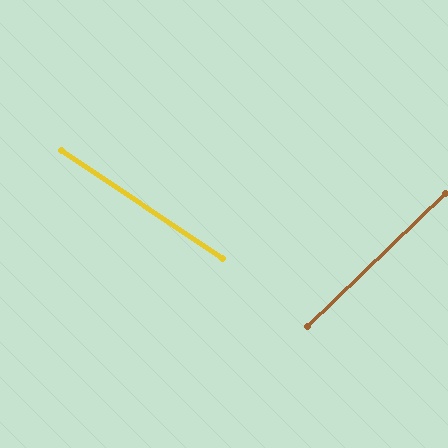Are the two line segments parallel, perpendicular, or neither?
Neither parallel nor perpendicular — they differ by about 78°.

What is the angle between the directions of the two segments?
Approximately 78 degrees.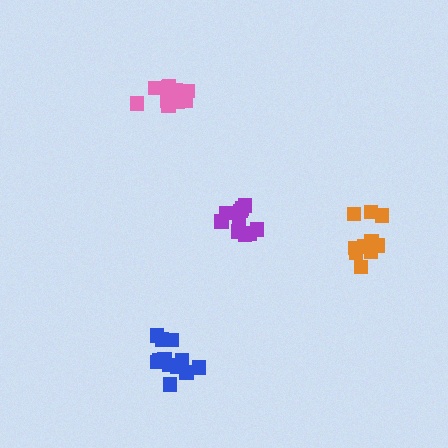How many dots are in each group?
Group 1: 11 dots, Group 2: 12 dots, Group 3: 13 dots, Group 4: 13 dots (49 total).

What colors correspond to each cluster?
The clusters are colored: purple, orange, pink, blue.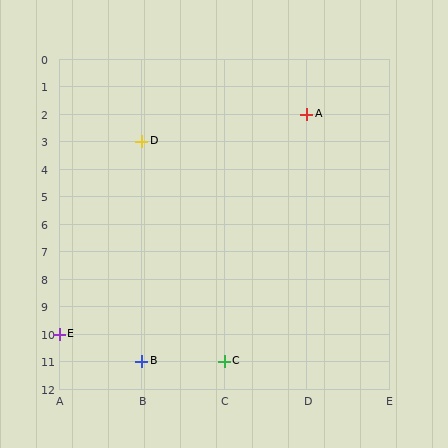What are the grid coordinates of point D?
Point D is at grid coordinates (B, 3).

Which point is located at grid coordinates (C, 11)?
Point C is at (C, 11).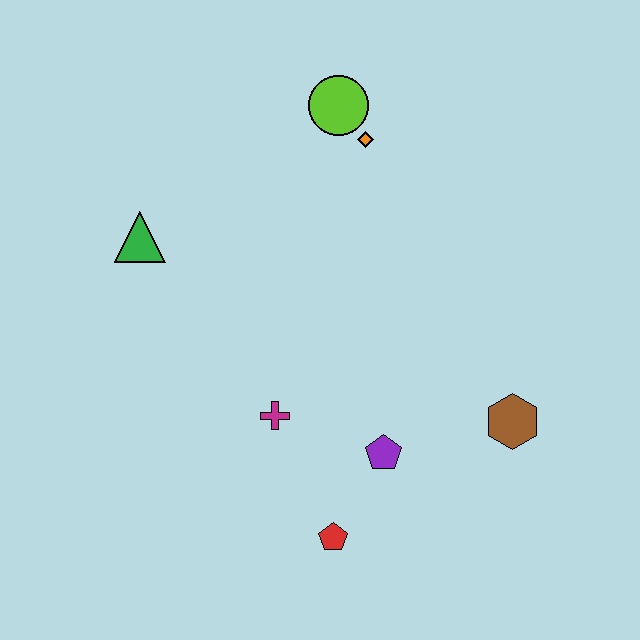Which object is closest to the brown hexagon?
The purple pentagon is closest to the brown hexagon.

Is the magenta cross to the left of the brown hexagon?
Yes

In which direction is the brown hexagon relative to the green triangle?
The brown hexagon is to the right of the green triangle.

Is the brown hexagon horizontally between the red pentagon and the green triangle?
No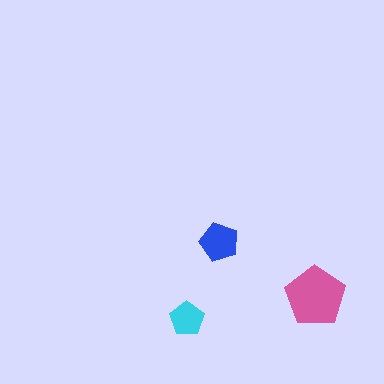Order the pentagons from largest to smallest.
the pink one, the blue one, the cyan one.